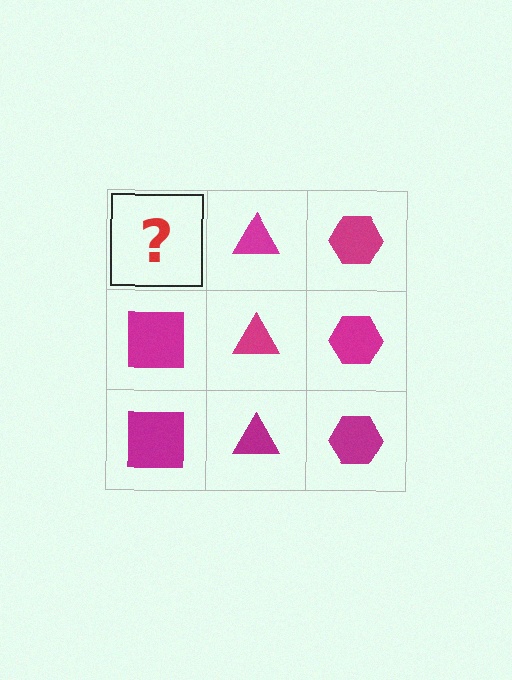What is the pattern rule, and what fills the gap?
The rule is that each column has a consistent shape. The gap should be filled with a magenta square.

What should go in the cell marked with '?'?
The missing cell should contain a magenta square.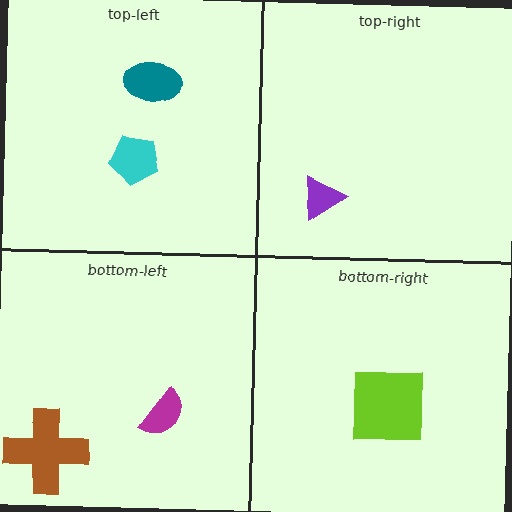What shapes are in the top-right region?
The purple triangle.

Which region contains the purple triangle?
The top-right region.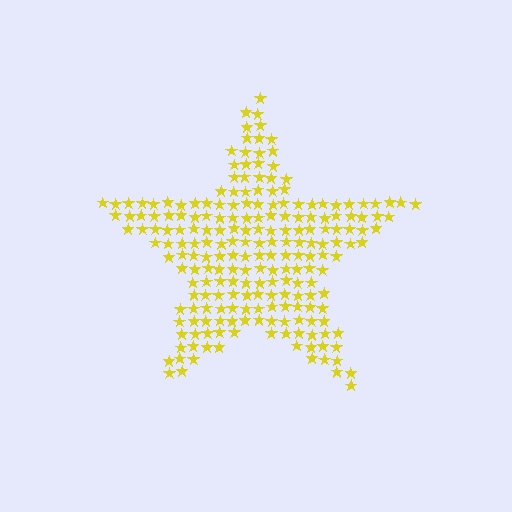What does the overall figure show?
The overall figure shows a star.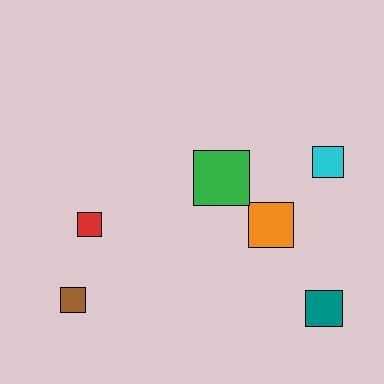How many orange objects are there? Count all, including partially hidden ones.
There is 1 orange object.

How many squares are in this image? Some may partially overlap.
There are 6 squares.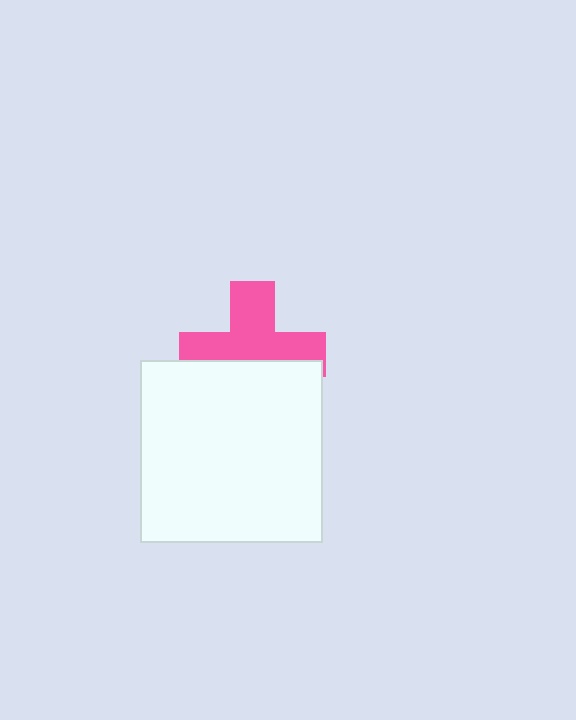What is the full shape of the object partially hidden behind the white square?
The partially hidden object is a pink cross.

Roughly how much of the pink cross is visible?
About half of it is visible (roughly 57%).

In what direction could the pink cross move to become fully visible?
The pink cross could move up. That would shift it out from behind the white square entirely.